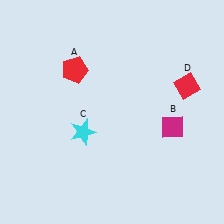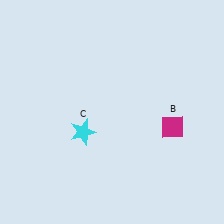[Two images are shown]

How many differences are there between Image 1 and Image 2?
There are 2 differences between the two images.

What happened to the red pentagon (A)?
The red pentagon (A) was removed in Image 2. It was in the top-left area of Image 1.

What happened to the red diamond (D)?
The red diamond (D) was removed in Image 2. It was in the top-right area of Image 1.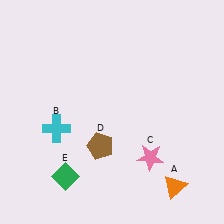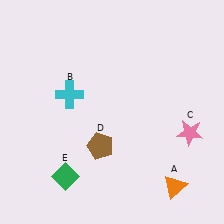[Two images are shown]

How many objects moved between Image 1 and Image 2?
2 objects moved between the two images.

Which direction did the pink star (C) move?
The pink star (C) moved right.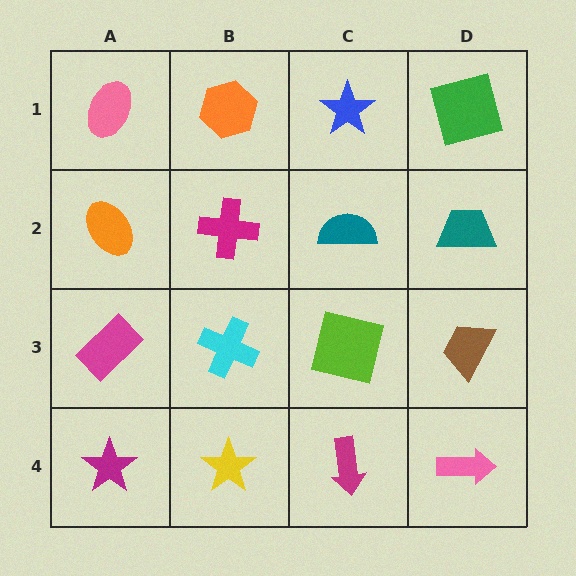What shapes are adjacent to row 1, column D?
A teal trapezoid (row 2, column D), a blue star (row 1, column C).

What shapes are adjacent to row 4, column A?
A magenta rectangle (row 3, column A), a yellow star (row 4, column B).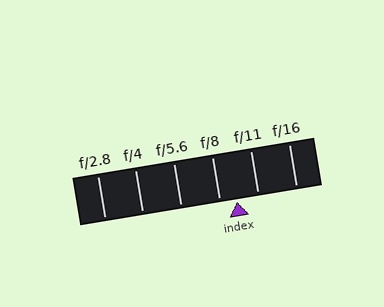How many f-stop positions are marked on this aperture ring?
There are 6 f-stop positions marked.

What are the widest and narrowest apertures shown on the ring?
The widest aperture shown is f/2.8 and the narrowest is f/16.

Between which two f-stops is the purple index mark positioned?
The index mark is between f/8 and f/11.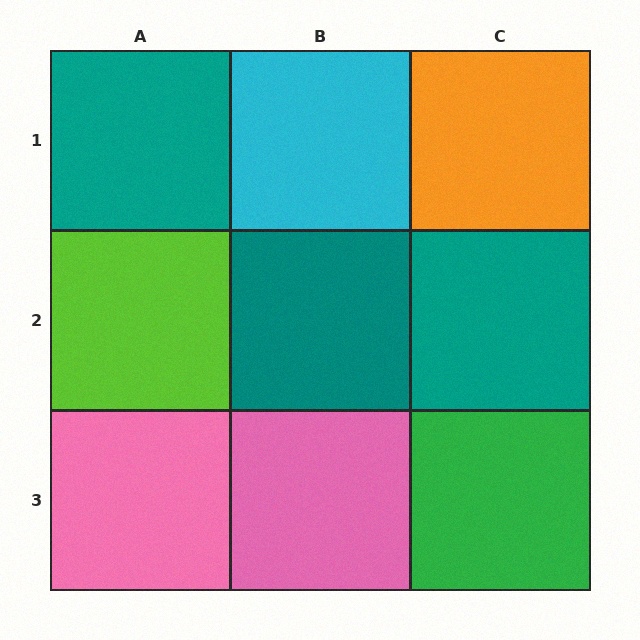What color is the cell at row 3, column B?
Pink.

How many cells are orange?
1 cell is orange.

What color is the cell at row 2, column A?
Lime.